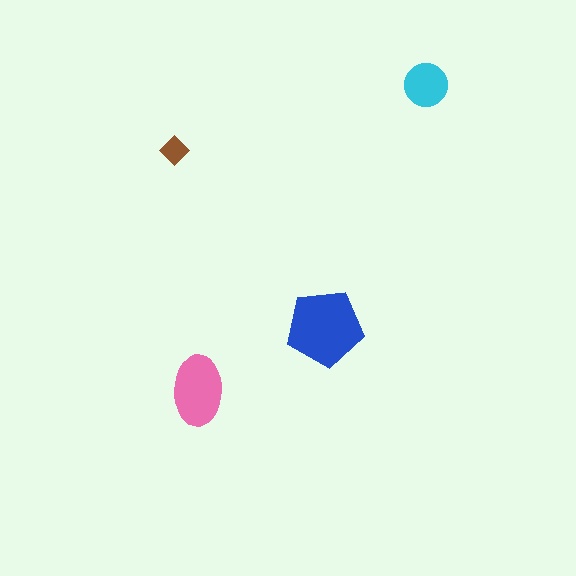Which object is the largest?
The blue pentagon.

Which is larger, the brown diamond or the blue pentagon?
The blue pentagon.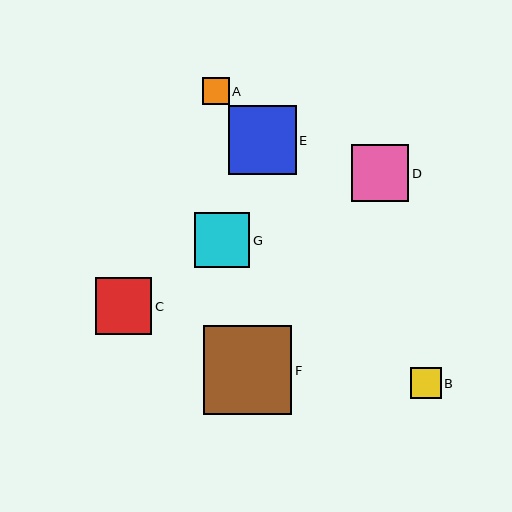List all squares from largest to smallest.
From largest to smallest: F, E, D, C, G, B, A.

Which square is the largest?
Square F is the largest with a size of approximately 89 pixels.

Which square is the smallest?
Square A is the smallest with a size of approximately 27 pixels.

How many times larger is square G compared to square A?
Square G is approximately 2.1 times the size of square A.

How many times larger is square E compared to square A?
Square E is approximately 2.5 times the size of square A.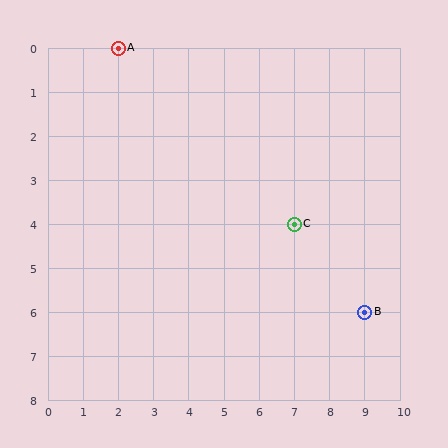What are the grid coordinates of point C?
Point C is at grid coordinates (7, 4).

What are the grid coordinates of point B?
Point B is at grid coordinates (9, 6).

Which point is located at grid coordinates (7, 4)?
Point C is at (7, 4).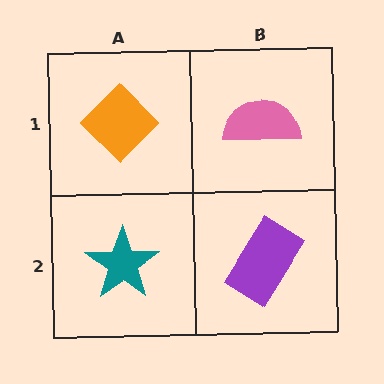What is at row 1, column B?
A pink semicircle.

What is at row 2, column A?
A teal star.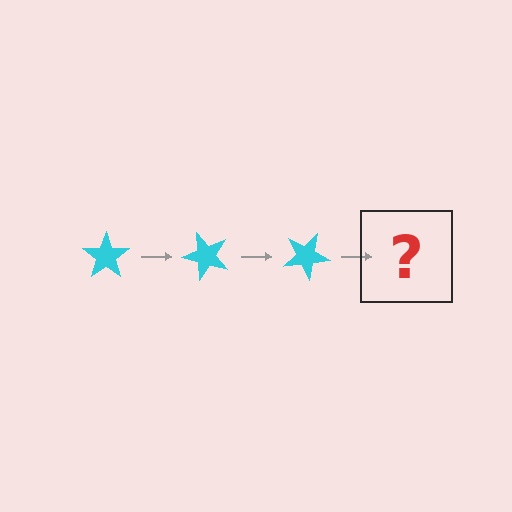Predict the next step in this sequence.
The next step is a cyan star rotated 150 degrees.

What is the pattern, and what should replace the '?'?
The pattern is that the star rotates 50 degrees each step. The '?' should be a cyan star rotated 150 degrees.